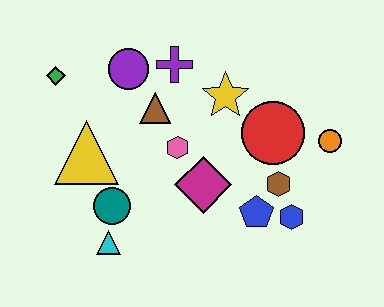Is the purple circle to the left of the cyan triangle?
No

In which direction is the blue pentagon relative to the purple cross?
The blue pentagon is below the purple cross.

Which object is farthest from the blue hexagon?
The green diamond is farthest from the blue hexagon.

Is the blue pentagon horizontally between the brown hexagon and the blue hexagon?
No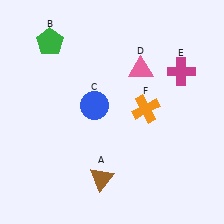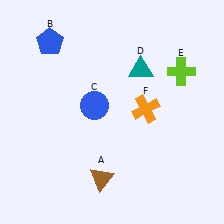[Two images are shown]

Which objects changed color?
B changed from green to blue. D changed from pink to teal. E changed from magenta to lime.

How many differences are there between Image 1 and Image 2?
There are 3 differences between the two images.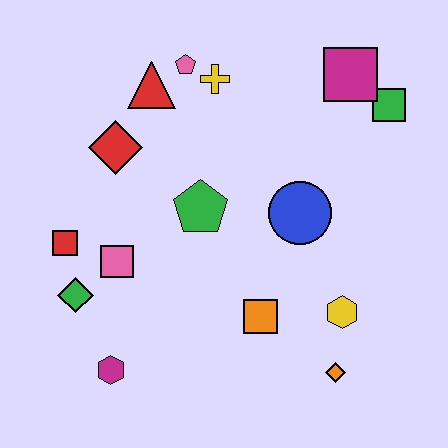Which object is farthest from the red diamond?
The orange diamond is farthest from the red diamond.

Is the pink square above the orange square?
Yes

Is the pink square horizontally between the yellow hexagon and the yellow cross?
No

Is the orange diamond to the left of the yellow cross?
No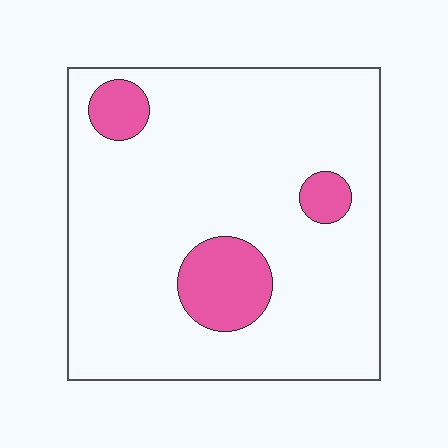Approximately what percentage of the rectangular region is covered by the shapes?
Approximately 15%.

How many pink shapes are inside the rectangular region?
3.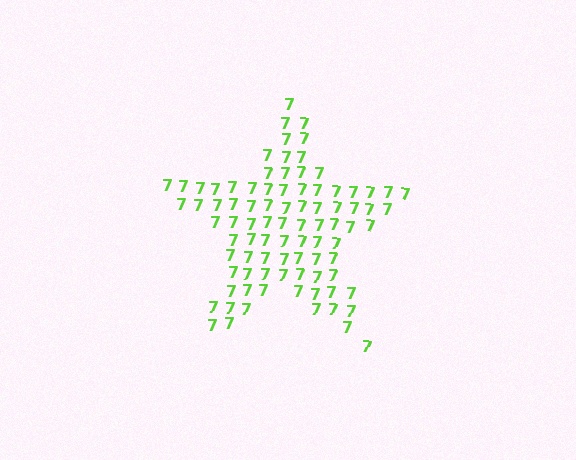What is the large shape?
The large shape is a star.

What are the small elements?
The small elements are digit 7's.